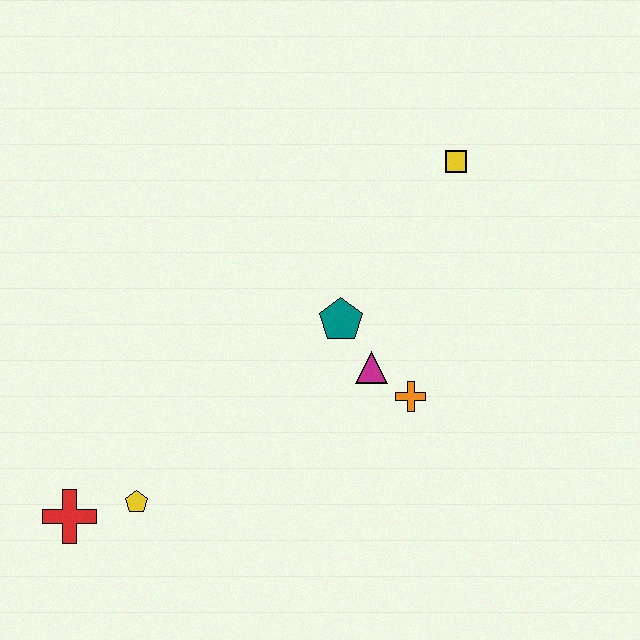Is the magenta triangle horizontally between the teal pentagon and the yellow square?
Yes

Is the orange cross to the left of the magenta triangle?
No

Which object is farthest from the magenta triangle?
The red cross is farthest from the magenta triangle.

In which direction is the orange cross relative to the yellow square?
The orange cross is below the yellow square.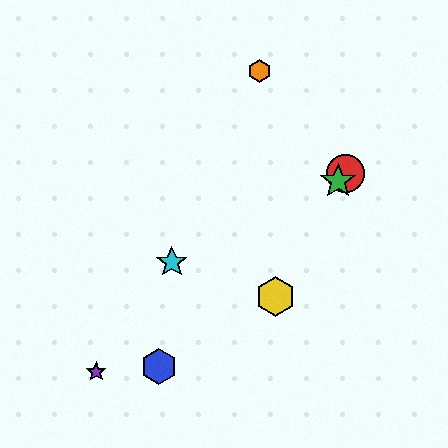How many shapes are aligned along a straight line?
3 shapes (the red circle, the blue hexagon, the green star) are aligned along a straight line.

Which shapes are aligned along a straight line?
The red circle, the blue hexagon, the green star are aligned along a straight line.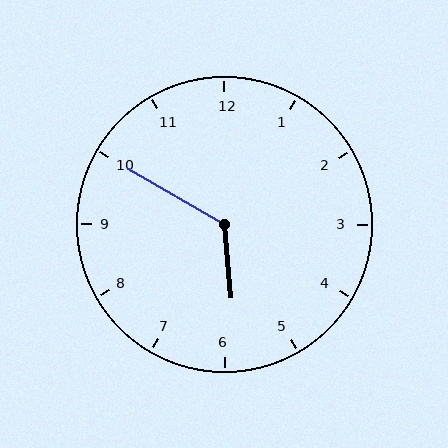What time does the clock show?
5:50.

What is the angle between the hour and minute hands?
Approximately 125 degrees.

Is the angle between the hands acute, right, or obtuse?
It is obtuse.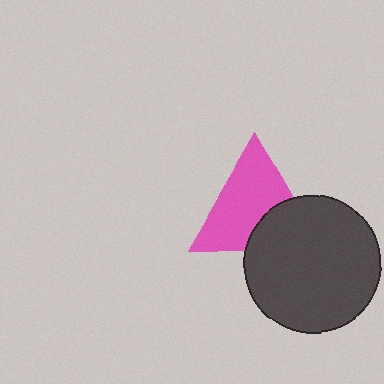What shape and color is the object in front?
The object in front is a dark gray circle.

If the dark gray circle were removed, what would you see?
You would see the complete pink triangle.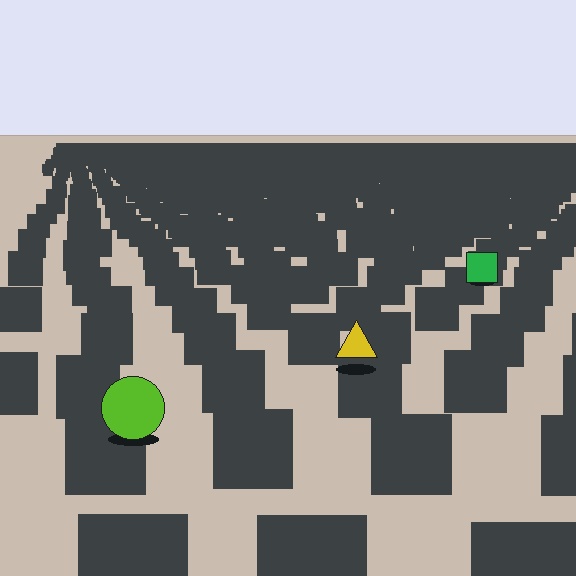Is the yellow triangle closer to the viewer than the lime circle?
No. The lime circle is closer — you can tell from the texture gradient: the ground texture is coarser near it.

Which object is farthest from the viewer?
The green square is farthest from the viewer. It appears smaller and the ground texture around it is denser.